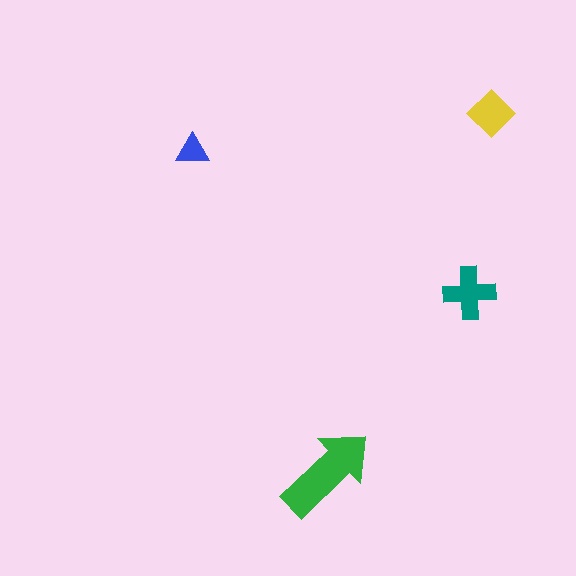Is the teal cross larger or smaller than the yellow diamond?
Larger.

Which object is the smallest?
The blue triangle.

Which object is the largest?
The green arrow.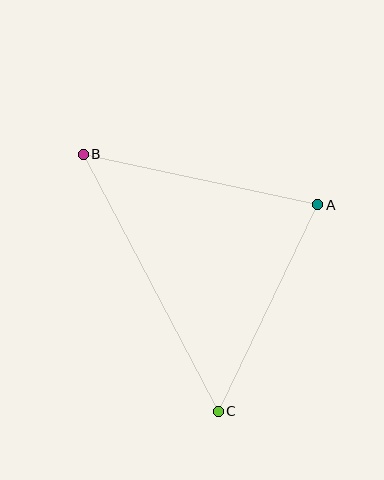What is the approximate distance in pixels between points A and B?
The distance between A and B is approximately 240 pixels.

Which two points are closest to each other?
Points A and C are closest to each other.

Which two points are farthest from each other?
Points B and C are farthest from each other.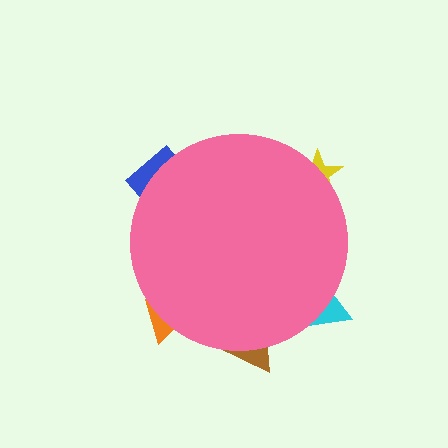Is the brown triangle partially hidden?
Yes, the brown triangle is partially hidden behind the pink circle.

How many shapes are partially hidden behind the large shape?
5 shapes are partially hidden.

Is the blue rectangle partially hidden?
Yes, the blue rectangle is partially hidden behind the pink circle.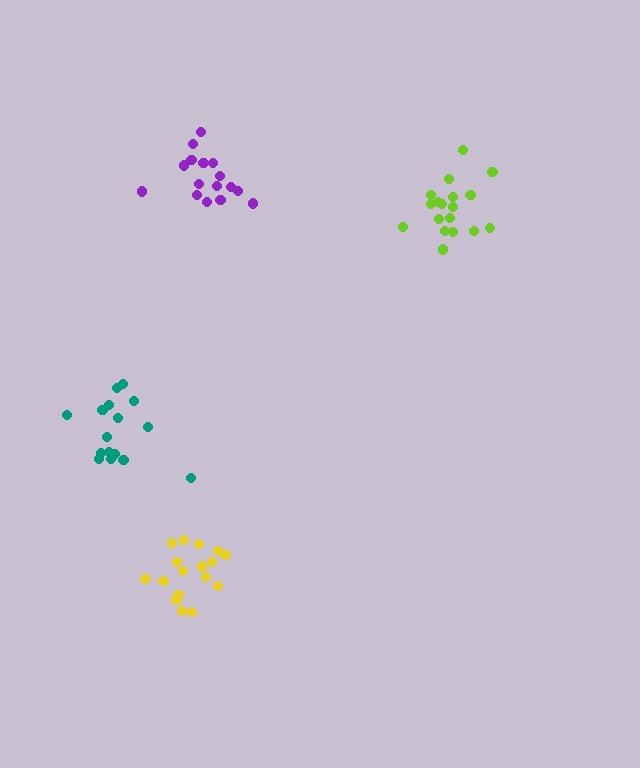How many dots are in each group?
Group 1: 16 dots, Group 2: 18 dots, Group 3: 17 dots, Group 4: 16 dots (67 total).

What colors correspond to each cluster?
The clusters are colored: purple, lime, yellow, teal.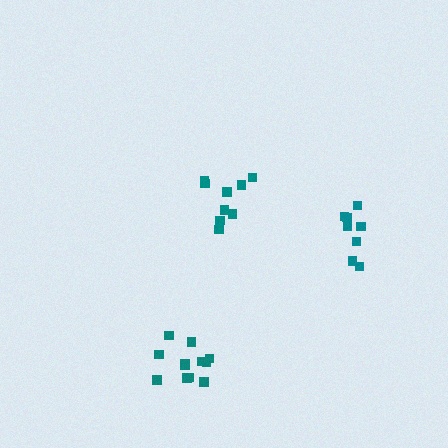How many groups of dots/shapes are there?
There are 3 groups.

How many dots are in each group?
Group 1: 8 dots, Group 2: 12 dots, Group 3: 9 dots (29 total).